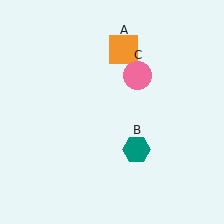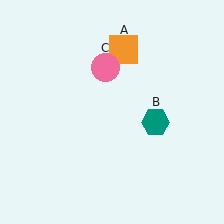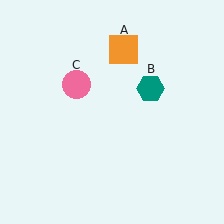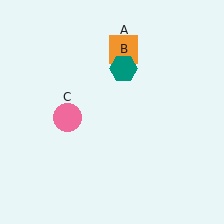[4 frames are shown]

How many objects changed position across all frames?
2 objects changed position: teal hexagon (object B), pink circle (object C).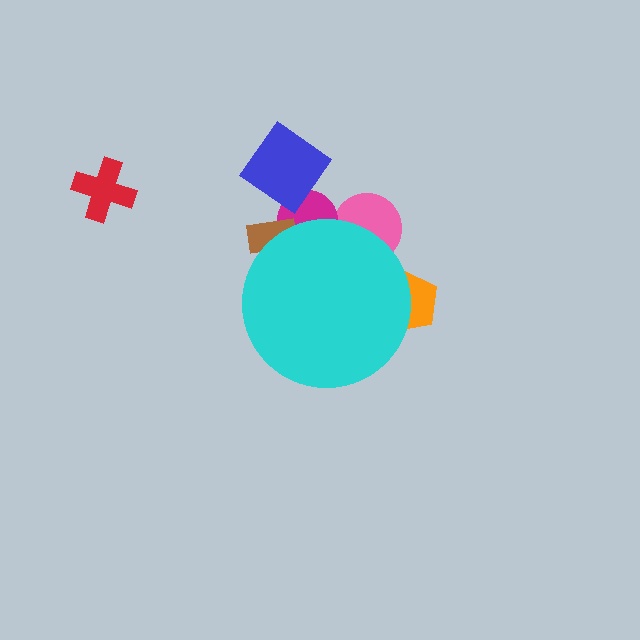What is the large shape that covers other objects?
A cyan circle.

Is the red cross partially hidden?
No, the red cross is fully visible.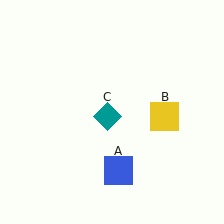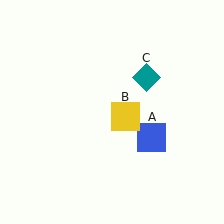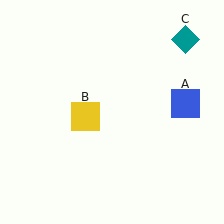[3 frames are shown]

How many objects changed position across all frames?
3 objects changed position: blue square (object A), yellow square (object B), teal diamond (object C).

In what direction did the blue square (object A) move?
The blue square (object A) moved up and to the right.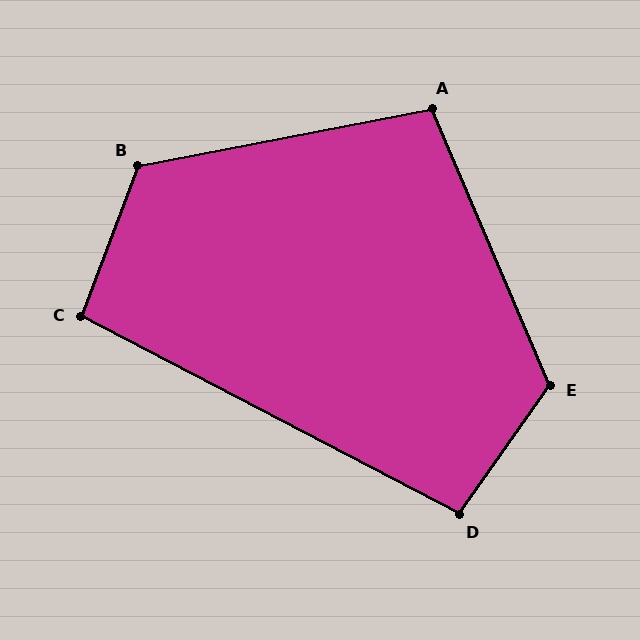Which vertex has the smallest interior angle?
C, at approximately 97 degrees.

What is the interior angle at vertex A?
Approximately 102 degrees (obtuse).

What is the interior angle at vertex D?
Approximately 97 degrees (obtuse).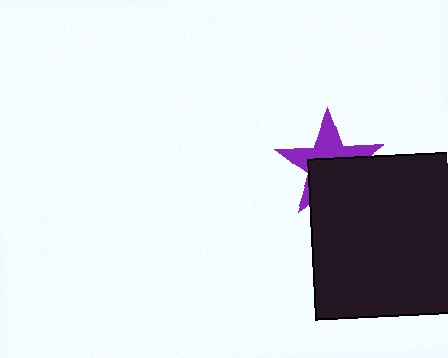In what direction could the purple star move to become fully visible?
The purple star could move up. That would shift it out from behind the black square entirely.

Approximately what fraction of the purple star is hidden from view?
Roughly 50% of the purple star is hidden behind the black square.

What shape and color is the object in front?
The object in front is a black square.